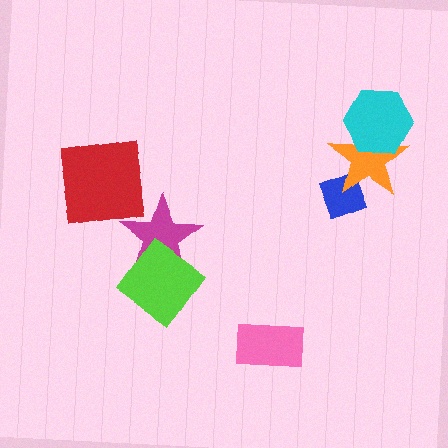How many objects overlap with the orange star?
2 objects overlap with the orange star.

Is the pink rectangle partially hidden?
No, no other shape covers it.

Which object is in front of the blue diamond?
The orange star is in front of the blue diamond.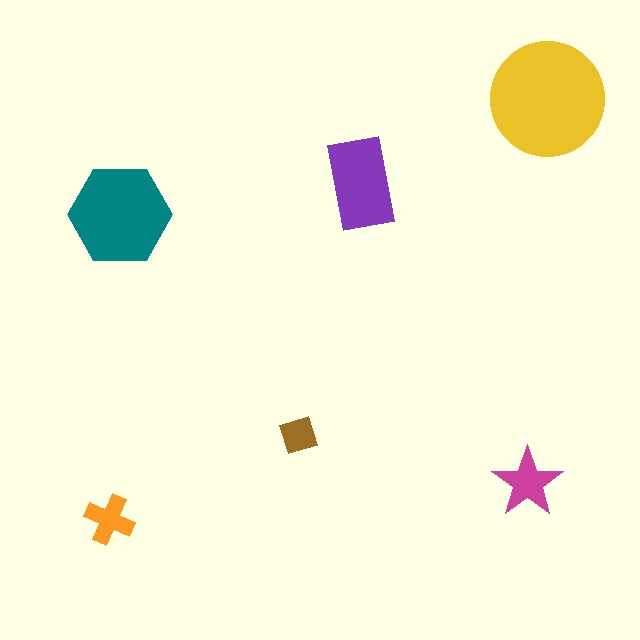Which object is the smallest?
The brown diamond.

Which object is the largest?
The yellow circle.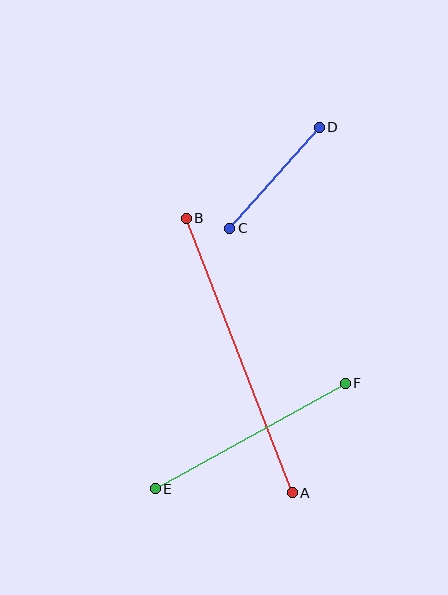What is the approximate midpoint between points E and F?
The midpoint is at approximately (250, 436) pixels.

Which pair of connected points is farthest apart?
Points A and B are farthest apart.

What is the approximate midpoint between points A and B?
The midpoint is at approximately (239, 355) pixels.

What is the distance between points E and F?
The distance is approximately 218 pixels.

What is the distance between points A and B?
The distance is approximately 294 pixels.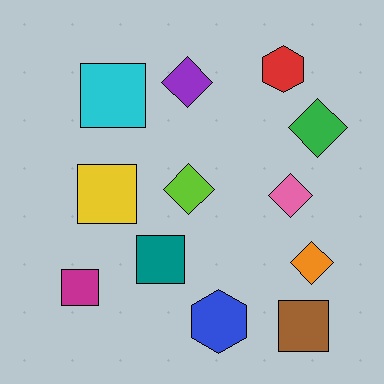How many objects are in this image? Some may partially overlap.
There are 12 objects.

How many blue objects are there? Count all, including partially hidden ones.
There is 1 blue object.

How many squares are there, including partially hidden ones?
There are 5 squares.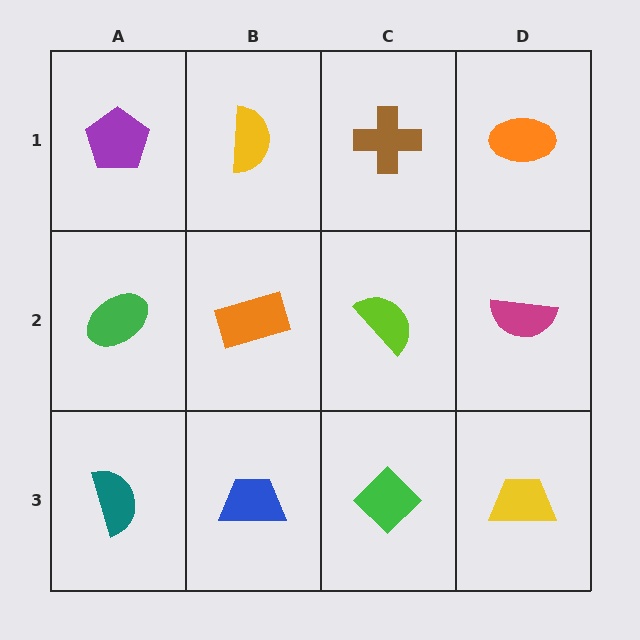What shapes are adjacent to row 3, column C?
A lime semicircle (row 2, column C), a blue trapezoid (row 3, column B), a yellow trapezoid (row 3, column D).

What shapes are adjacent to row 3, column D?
A magenta semicircle (row 2, column D), a green diamond (row 3, column C).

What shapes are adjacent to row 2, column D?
An orange ellipse (row 1, column D), a yellow trapezoid (row 3, column D), a lime semicircle (row 2, column C).